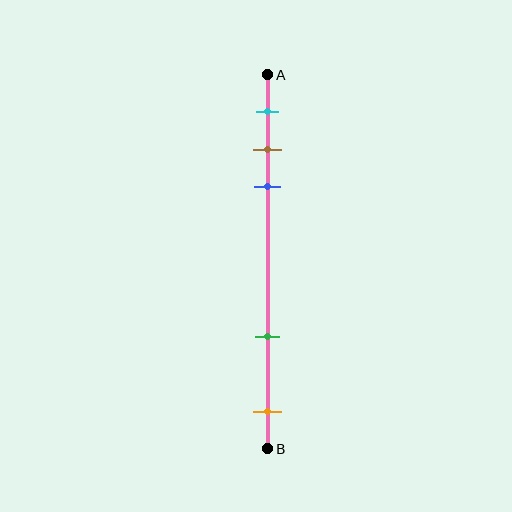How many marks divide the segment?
There are 5 marks dividing the segment.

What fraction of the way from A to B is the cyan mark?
The cyan mark is approximately 10% (0.1) of the way from A to B.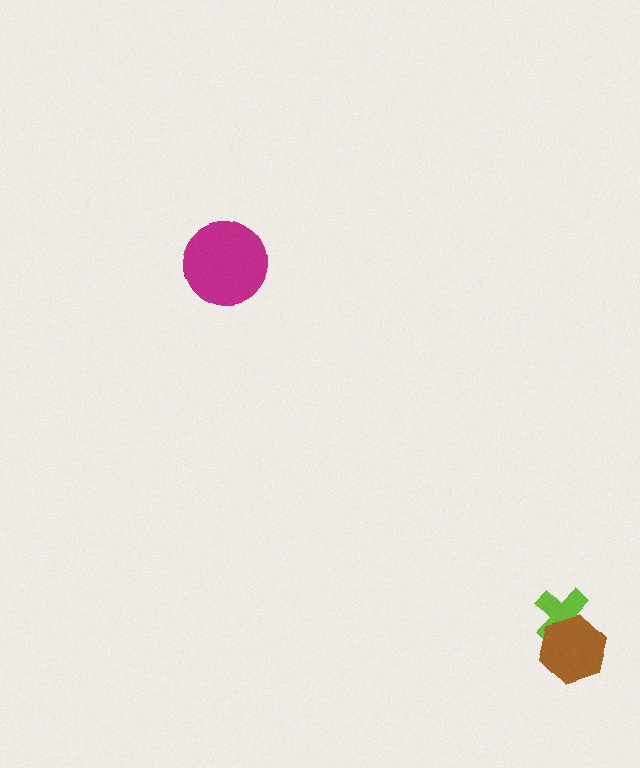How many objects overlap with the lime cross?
1 object overlaps with the lime cross.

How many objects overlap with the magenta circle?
0 objects overlap with the magenta circle.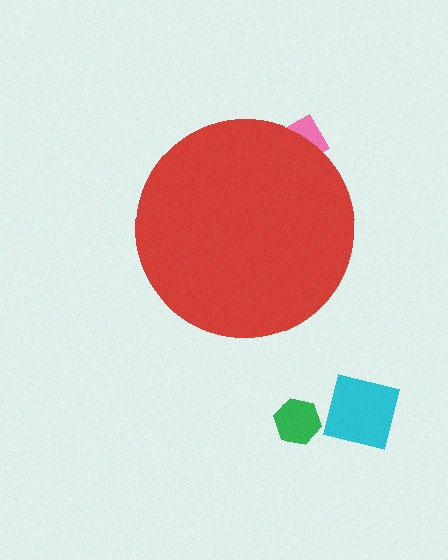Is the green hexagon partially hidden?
No, the green hexagon is fully visible.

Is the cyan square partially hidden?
No, the cyan square is fully visible.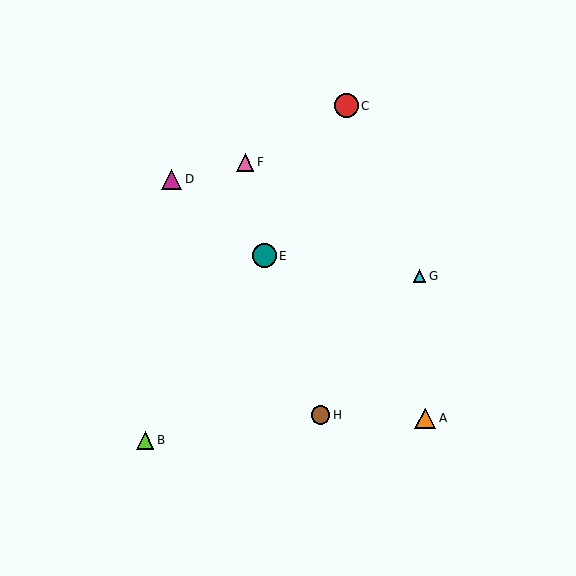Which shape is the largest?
The red circle (labeled C) is the largest.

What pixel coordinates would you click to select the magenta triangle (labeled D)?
Click at (172, 179) to select the magenta triangle D.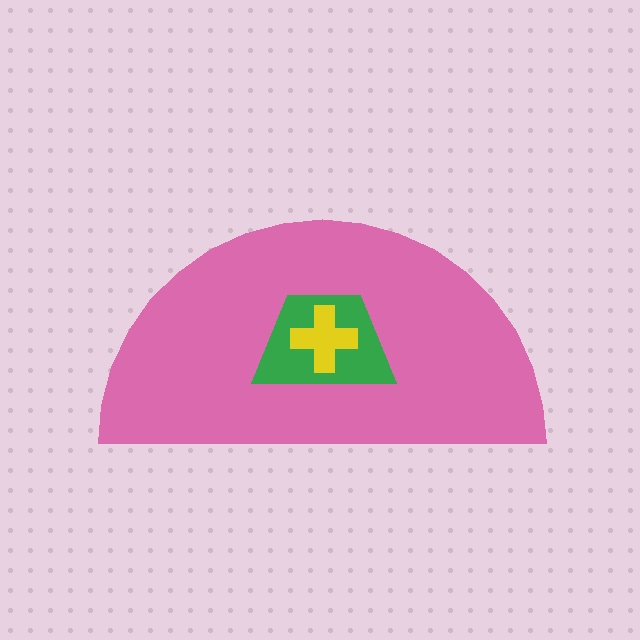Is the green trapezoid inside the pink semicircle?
Yes.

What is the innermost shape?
The yellow cross.